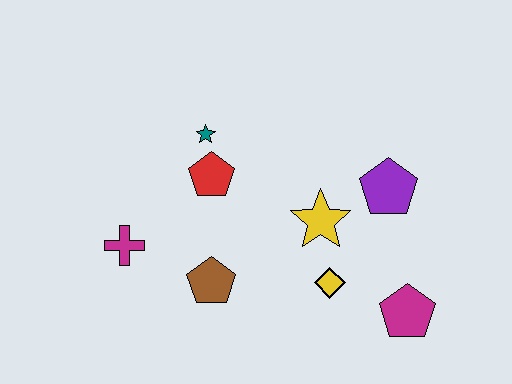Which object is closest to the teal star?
The red pentagon is closest to the teal star.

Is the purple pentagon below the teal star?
Yes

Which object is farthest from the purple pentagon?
The magenta cross is farthest from the purple pentagon.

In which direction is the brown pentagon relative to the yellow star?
The brown pentagon is to the left of the yellow star.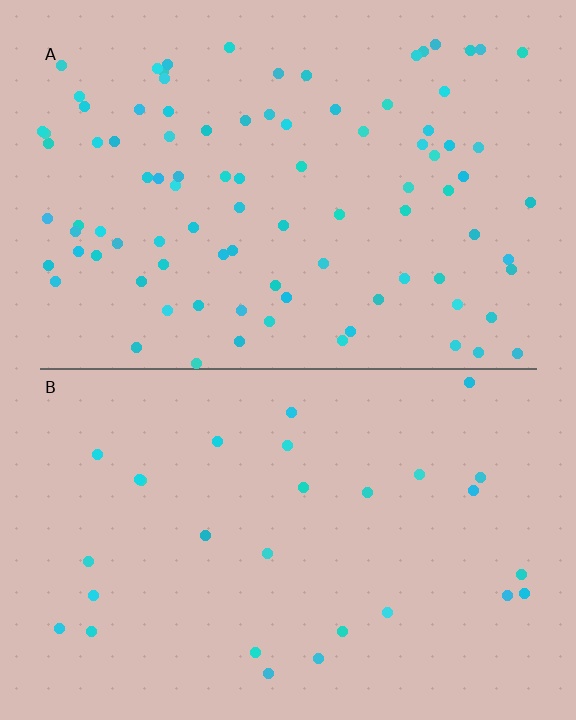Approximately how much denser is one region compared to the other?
Approximately 3.3× — region A over region B.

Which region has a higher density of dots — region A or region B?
A (the top).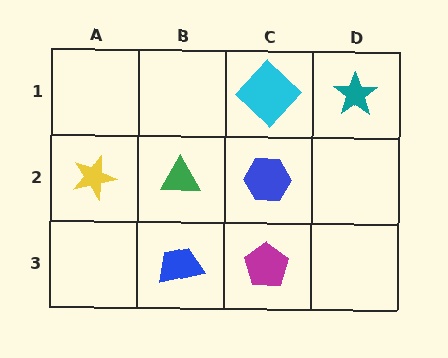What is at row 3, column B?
A blue trapezoid.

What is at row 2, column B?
A green triangle.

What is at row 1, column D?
A teal star.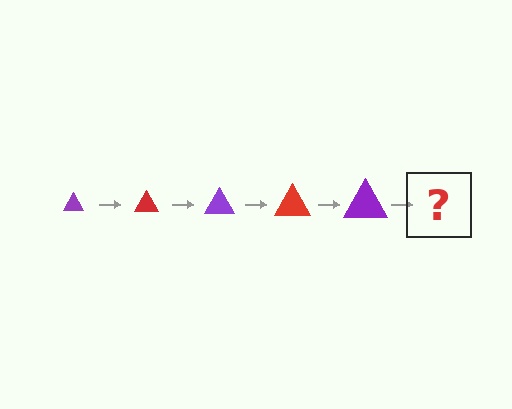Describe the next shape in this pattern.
It should be a red triangle, larger than the previous one.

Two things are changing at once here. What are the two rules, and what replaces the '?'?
The two rules are that the triangle grows larger each step and the color cycles through purple and red. The '?' should be a red triangle, larger than the previous one.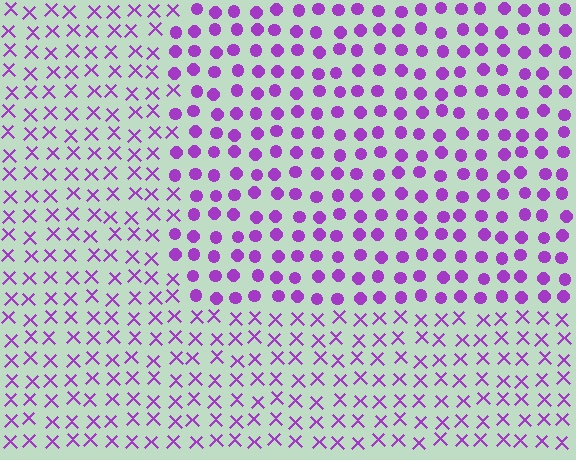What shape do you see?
I see a rectangle.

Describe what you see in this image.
The image is filled with small purple elements arranged in a uniform grid. A rectangle-shaped region contains circles, while the surrounding area contains X marks. The boundary is defined purely by the change in element shape.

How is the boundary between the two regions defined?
The boundary is defined by a change in element shape: circles inside vs. X marks outside. All elements share the same color and spacing.